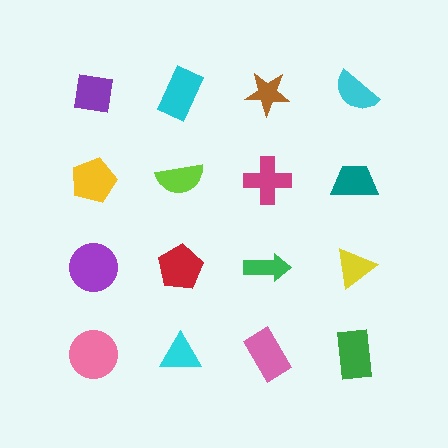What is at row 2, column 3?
A magenta cross.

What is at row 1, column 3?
A brown star.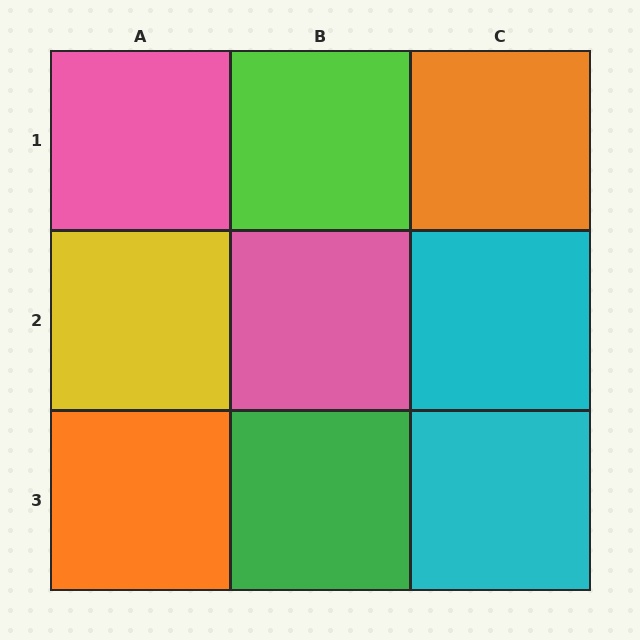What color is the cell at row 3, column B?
Green.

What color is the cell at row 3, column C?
Cyan.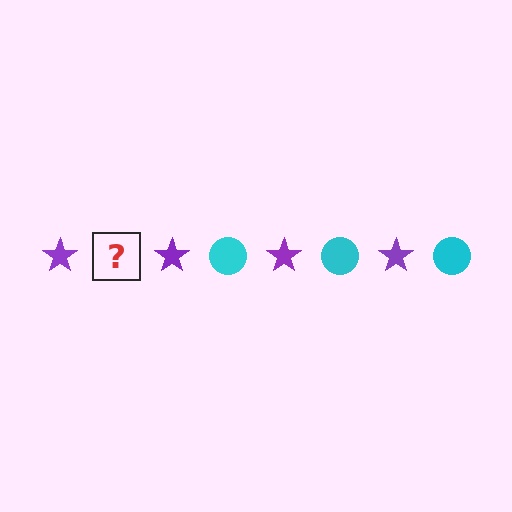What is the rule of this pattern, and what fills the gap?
The rule is that the pattern alternates between purple star and cyan circle. The gap should be filled with a cyan circle.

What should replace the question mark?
The question mark should be replaced with a cyan circle.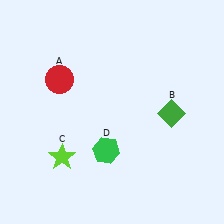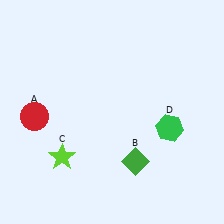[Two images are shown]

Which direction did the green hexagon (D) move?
The green hexagon (D) moved right.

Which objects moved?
The objects that moved are: the red circle (A), the green diamond (B), the green hexagon (D).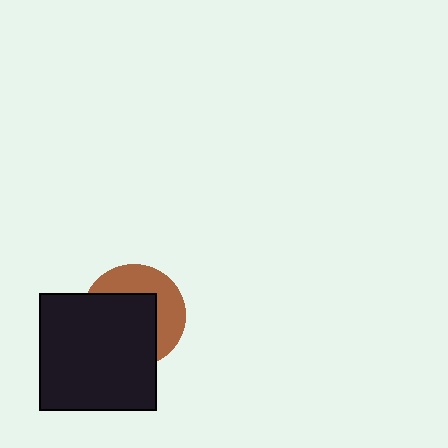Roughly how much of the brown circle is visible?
A small part of it is visible (roughly 42%).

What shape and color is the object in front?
The object in front is a black square.